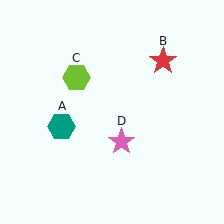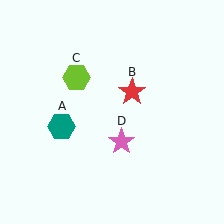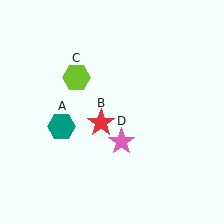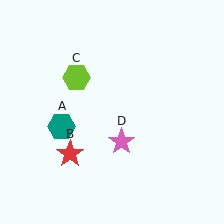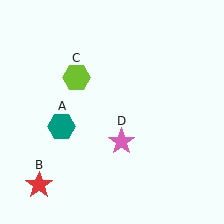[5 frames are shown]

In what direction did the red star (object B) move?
The red star (object B) moved down and to the left.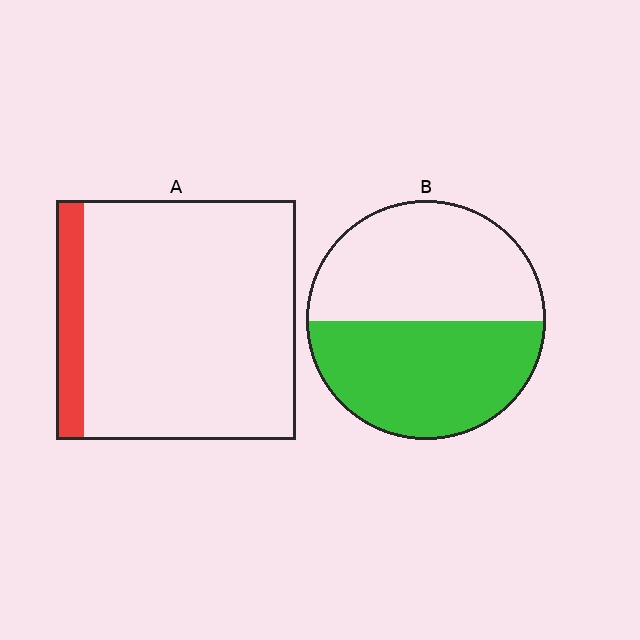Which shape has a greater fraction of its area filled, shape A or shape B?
Shape B.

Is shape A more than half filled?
No.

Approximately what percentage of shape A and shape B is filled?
A is approximately 10% and B is approximately 50%.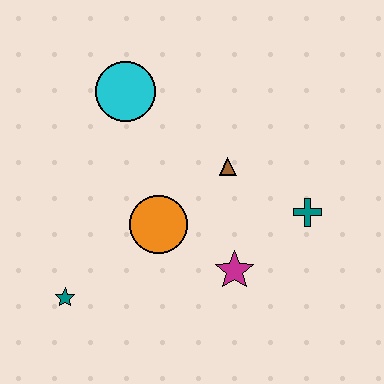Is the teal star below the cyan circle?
Yes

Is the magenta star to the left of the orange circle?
No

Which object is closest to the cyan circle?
The brown triangle is closest to the cyan circle.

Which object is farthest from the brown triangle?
The teal star is farthest from the brown triangle.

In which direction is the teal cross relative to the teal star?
The teal cross is to the right of the teal star.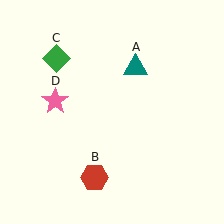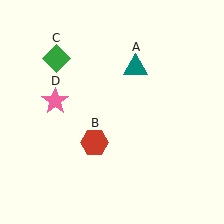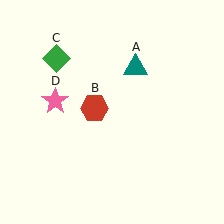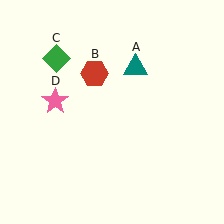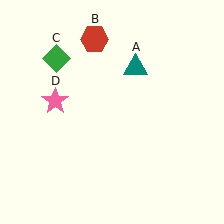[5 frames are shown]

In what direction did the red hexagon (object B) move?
The red hexagon (object B) moved up.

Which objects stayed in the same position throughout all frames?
Teal triangle (object A) and green diamond (object C) and pink star (object D) remained stationary.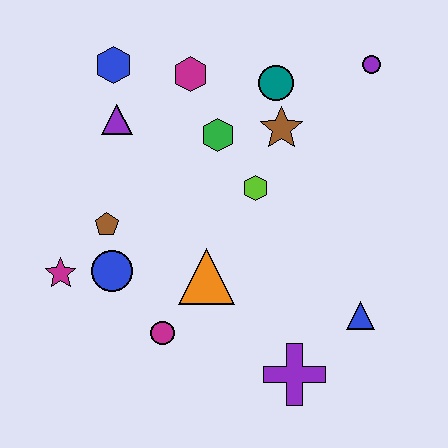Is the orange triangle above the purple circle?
No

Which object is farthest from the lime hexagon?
The magenta star is farthest from the lime hexagon.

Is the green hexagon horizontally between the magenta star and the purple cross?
Yes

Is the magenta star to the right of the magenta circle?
No